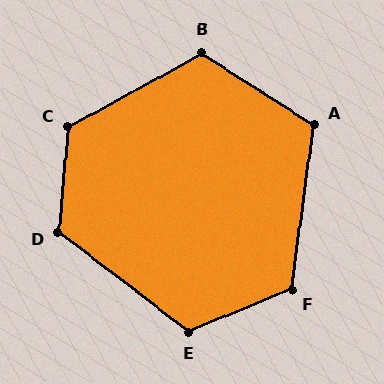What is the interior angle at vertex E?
Approximately 121 degrees (obtuse).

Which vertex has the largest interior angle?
C, at approximately 125 degrees.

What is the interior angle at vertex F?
Approximately 120 degrees (obtuse).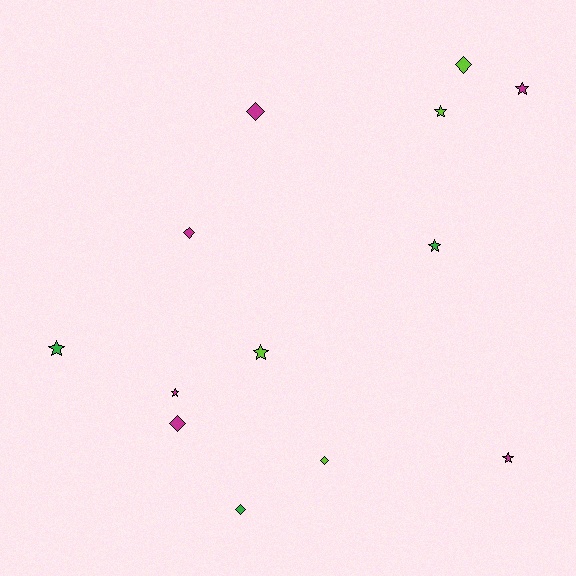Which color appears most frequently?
Magenta, with 6 objects.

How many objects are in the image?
There are 13 objects.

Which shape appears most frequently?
Star, with 7 objects.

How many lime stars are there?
There are 2 lime stars.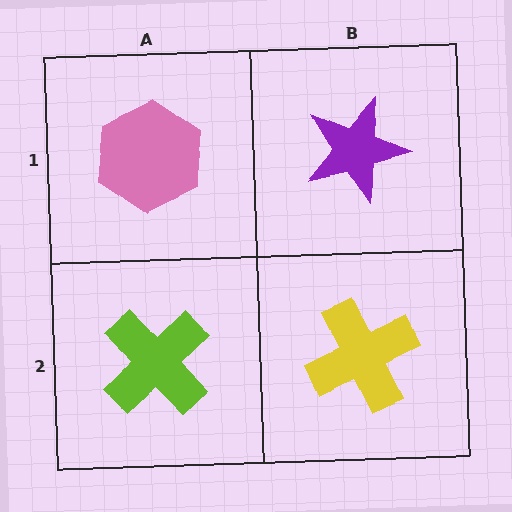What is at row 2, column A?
A lime cross.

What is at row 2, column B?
A yellow cross.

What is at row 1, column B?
A purple star.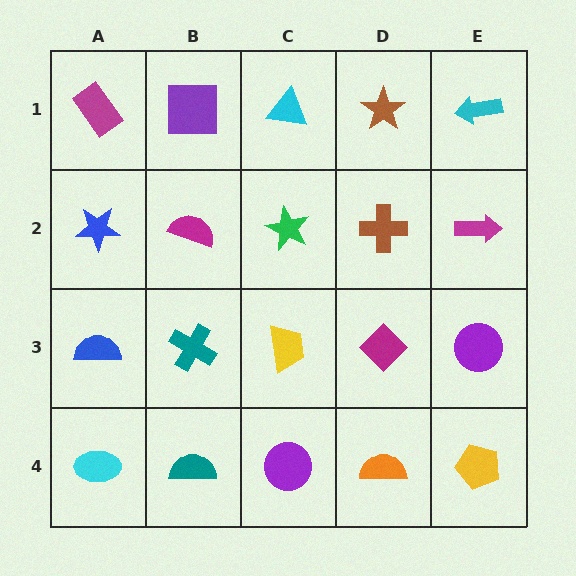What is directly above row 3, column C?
A green star.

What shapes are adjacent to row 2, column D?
A brown star (row 1, column D), a magenta diamond (row 3, column D), a green star (row 2, column C), a magenta arrow (row 2, column E).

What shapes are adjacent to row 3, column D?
A brown cross (row 2, column D), an orange semicircle (row 4, column D), a yellow trapezoid (row 3, column C), a purple circle (row 3, column E).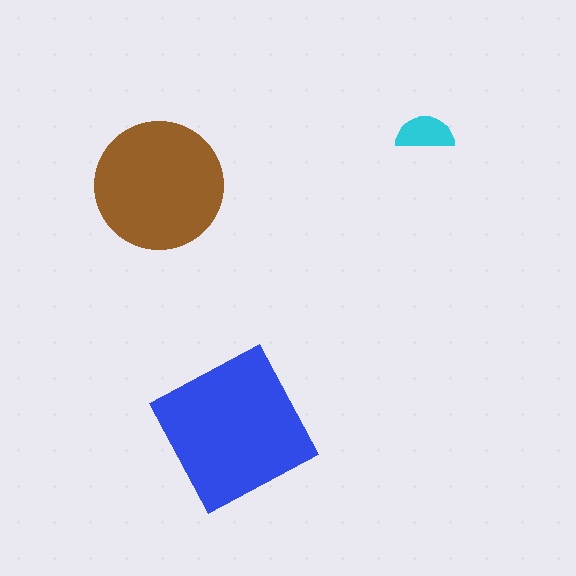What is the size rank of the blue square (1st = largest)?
1st.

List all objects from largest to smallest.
The blue square, the brown circle, the cyan semicircle.